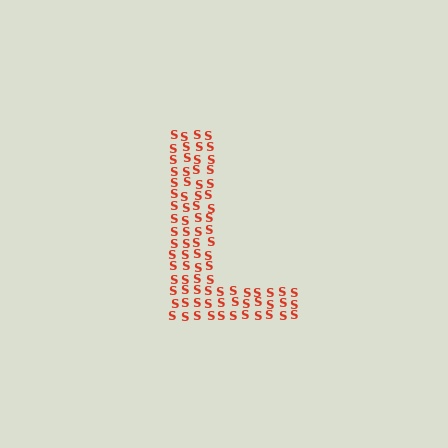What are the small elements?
The small elements are letter S's.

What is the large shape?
The large shape is the letter L.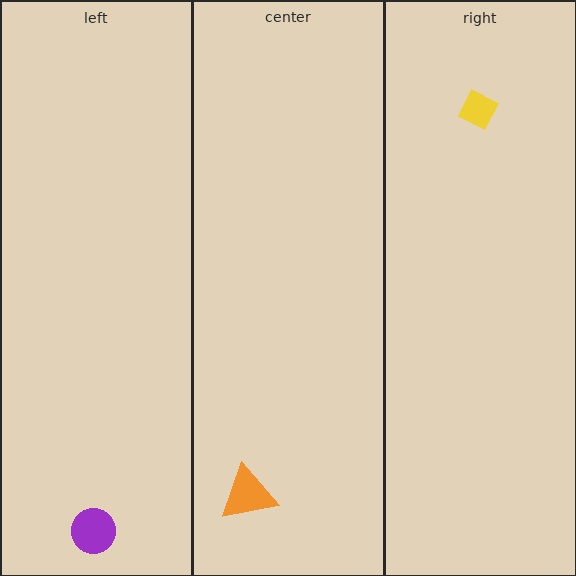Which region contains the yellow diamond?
The right region.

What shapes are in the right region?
The yellow diamond.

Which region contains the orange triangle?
The center region.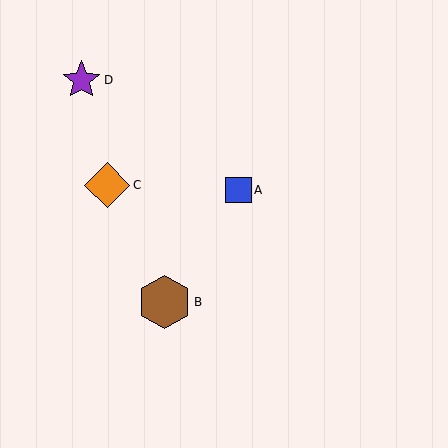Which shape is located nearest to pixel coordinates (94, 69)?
The purple star (labeled D) at (82, 80) is nearest to that location.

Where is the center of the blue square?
The center of the blue square is at (239, 190).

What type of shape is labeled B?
Shape B is a brown hexagon.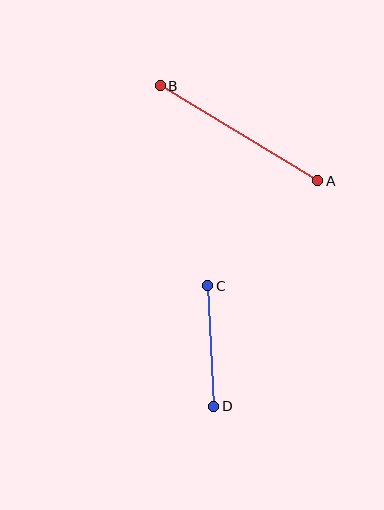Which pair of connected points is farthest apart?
Points A and B are farthest apart.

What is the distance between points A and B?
The distance is approximately 184 pixels.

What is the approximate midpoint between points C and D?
The midpoint is at approximately (211, 346) pixels.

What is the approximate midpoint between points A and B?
The midpoint is at approximately (239, 133) pixels.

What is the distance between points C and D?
The distance is approximately 121 pixels.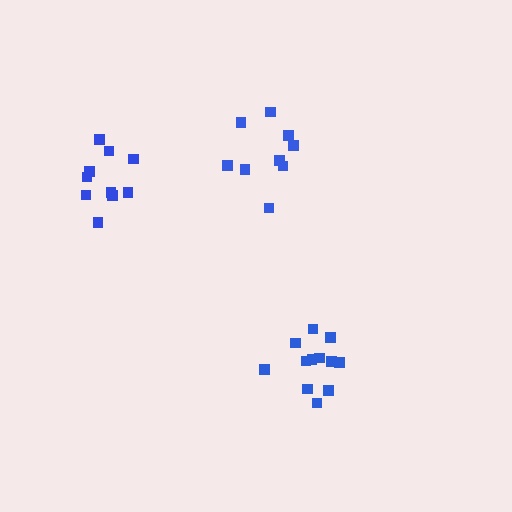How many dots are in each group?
Group 1: 9 dots, Group 2: 12 dots, Group 3: 10 dots (31 total).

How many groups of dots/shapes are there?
There are 3 groups.